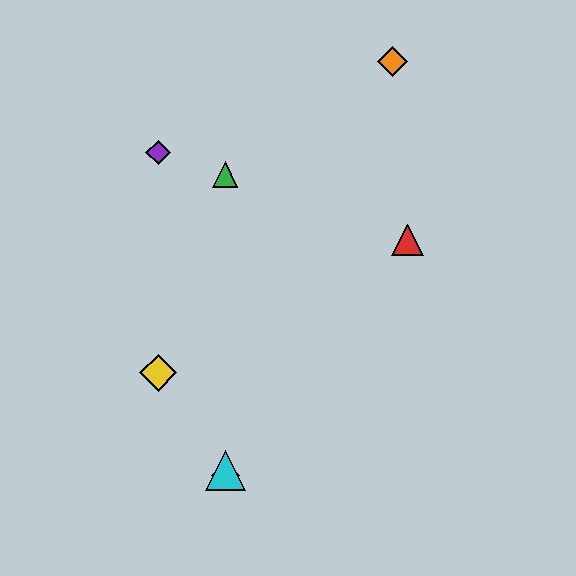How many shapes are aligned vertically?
3 shapes (the blue diamond, the green triangle, the cyan triangle) are aligned vertically.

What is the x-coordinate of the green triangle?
The green triangle is at x≈225.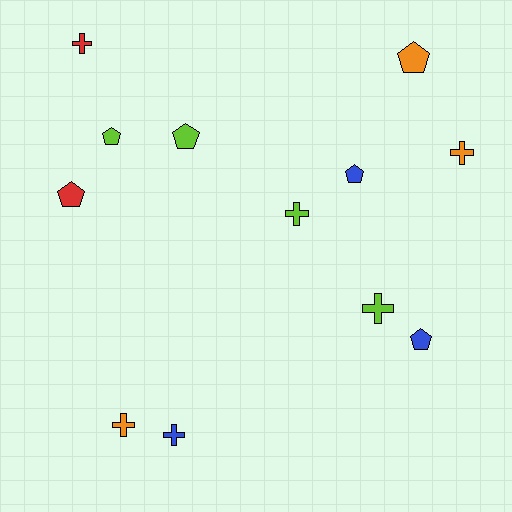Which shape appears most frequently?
Cross, with 6 objects.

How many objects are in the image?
There are 12 objects.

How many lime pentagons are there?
There are 2 lime pentagons.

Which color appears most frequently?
Lime, with 4 objects.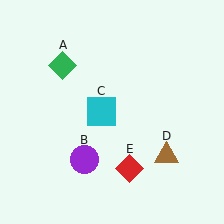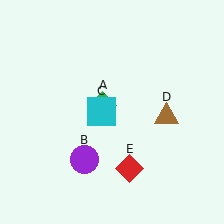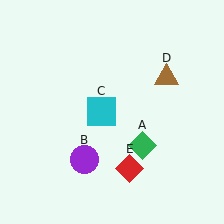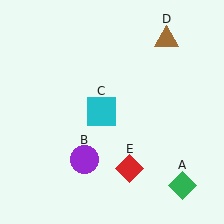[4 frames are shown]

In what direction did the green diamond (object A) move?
The green diamond (object A) moved down and to the right.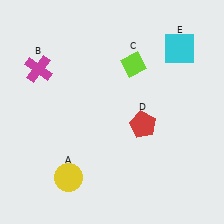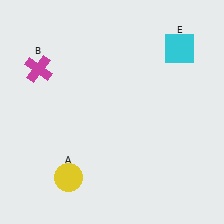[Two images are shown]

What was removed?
The red pentagon (D), the lime diamond (C) were removed in Image 2.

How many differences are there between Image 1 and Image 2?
There are 2 differences between the two images.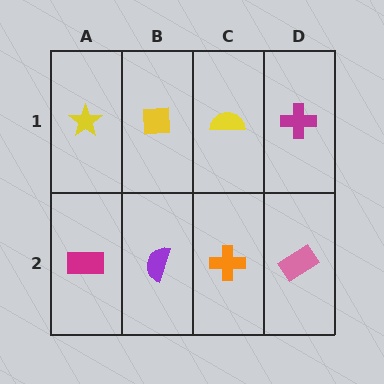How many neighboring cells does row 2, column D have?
2.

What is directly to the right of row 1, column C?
A magenta cross.